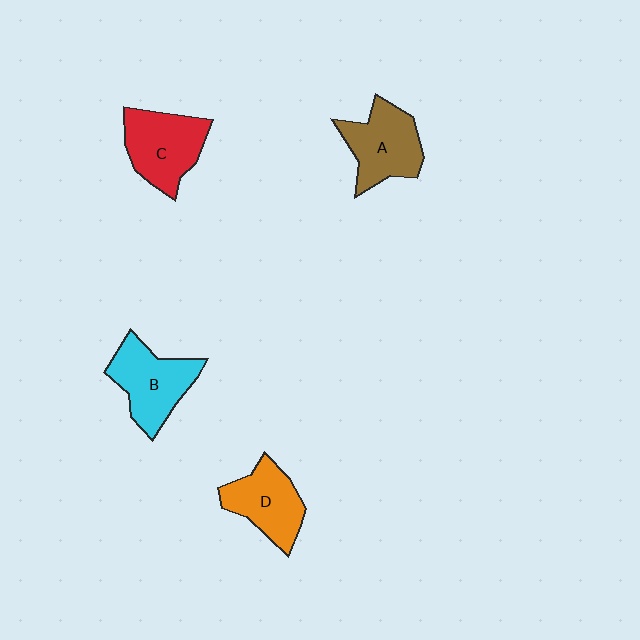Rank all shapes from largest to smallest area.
From largest to smallest: C (red), B (cyan), A (brown), D (orange).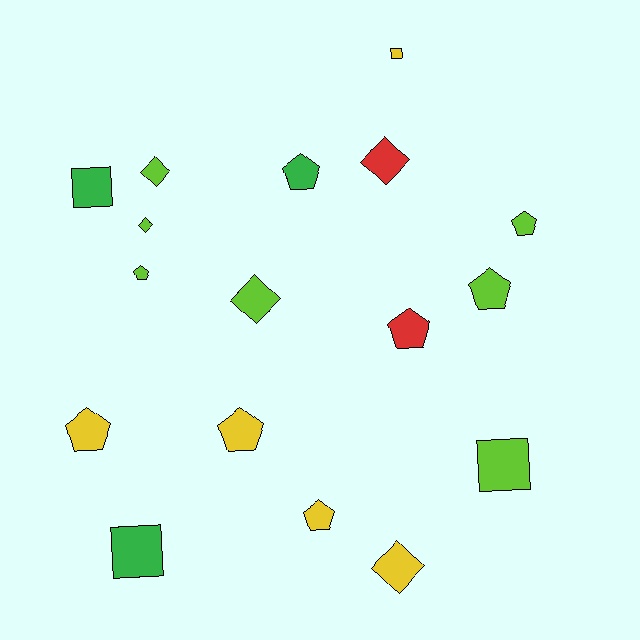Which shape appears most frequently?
Pentagon, with 8 objects.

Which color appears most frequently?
Lime, with 7 objects.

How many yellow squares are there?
There is 1 yellow square.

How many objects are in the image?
There are 17 objects.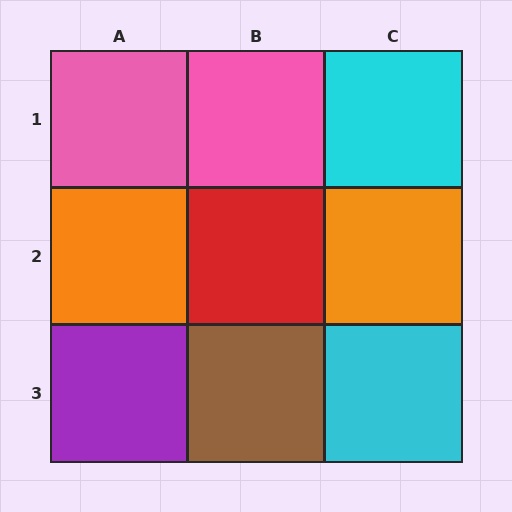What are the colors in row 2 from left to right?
Orange, red, orange.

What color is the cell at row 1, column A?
Pink.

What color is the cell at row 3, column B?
Brown.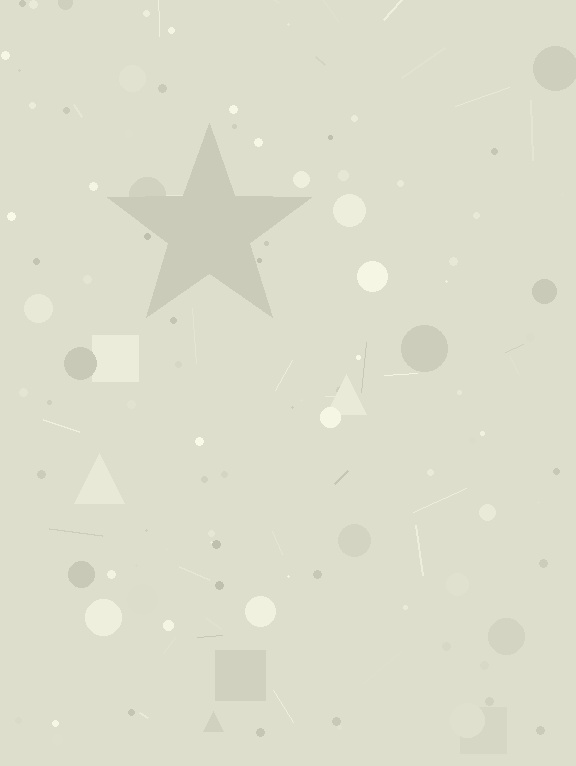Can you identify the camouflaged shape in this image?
The camouflaged shape is a star.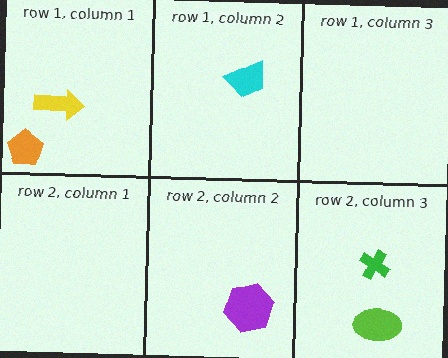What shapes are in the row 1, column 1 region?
The orange pentagon, the yellow arrow.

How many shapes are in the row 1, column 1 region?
2.